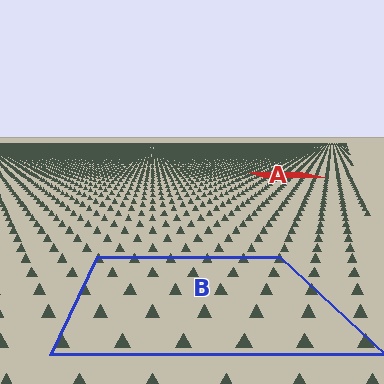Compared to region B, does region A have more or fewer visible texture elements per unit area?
Region A has more texture elements per unit area — they are packed more densely because it is farther away.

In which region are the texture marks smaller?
The texture marks are smaller in region A, because it is farther away.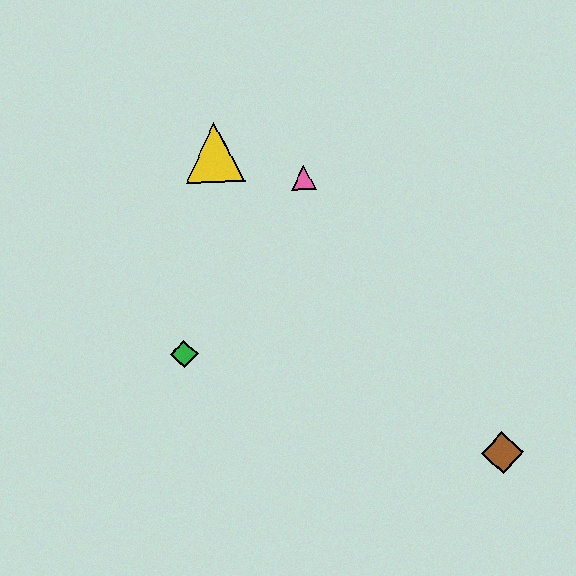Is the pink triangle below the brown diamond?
No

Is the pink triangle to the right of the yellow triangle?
Yes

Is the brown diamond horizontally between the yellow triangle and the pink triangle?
No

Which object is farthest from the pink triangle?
The brown diamond is farthest from the pink triangle.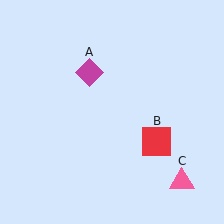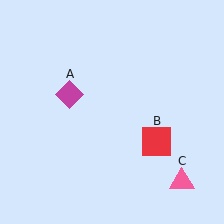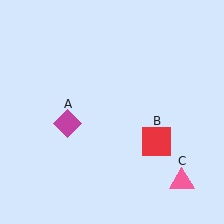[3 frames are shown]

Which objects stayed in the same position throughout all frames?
Red square (object B) and pink triangle (object C) remained stationary.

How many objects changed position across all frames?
1 object changed position: magenta diamond (object A).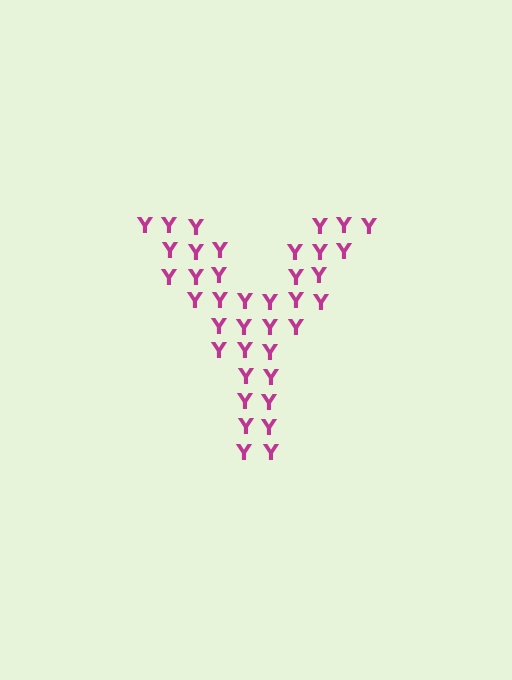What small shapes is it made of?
It is made of small letter Y's.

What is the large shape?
The large shape is the letter Y.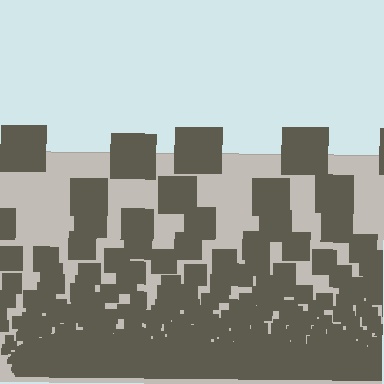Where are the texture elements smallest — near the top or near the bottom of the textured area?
Near the bottom.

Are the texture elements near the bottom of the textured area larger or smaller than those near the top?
Smaller. The gradient is inverted — elements near the bottom are smaller and denser.